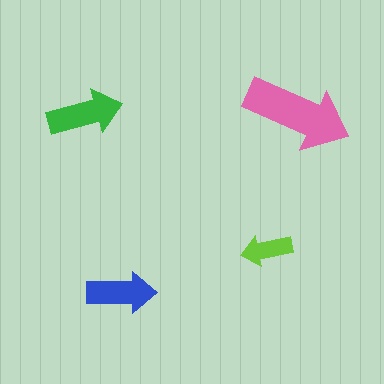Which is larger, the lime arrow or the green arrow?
The green one.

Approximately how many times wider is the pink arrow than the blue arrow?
About 1.5 times wider.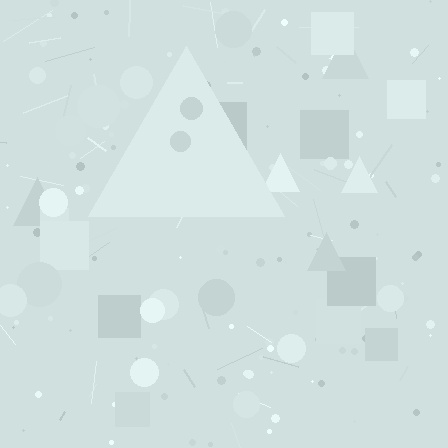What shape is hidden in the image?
A triangle is hidden in the image.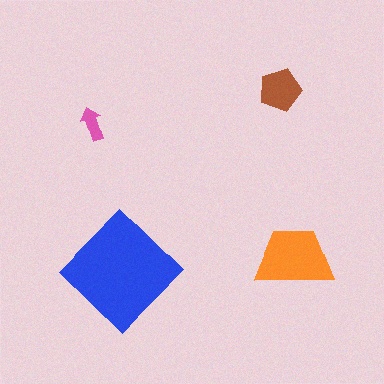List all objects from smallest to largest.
The pink arrow, the brown pentagon, the orange trapezoid, the blue diamond.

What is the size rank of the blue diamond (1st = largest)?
1st.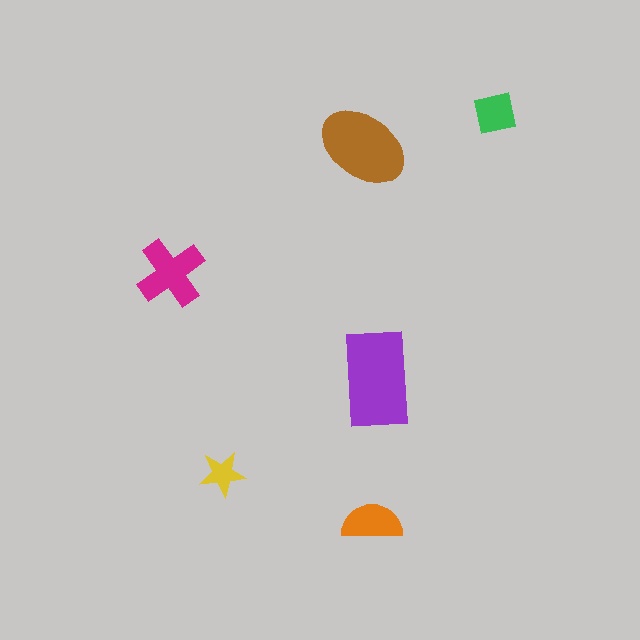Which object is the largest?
The purple rectangle.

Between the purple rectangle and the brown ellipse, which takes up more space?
The purple rectangle.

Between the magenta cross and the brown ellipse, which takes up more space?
The brown ellipse.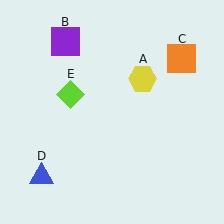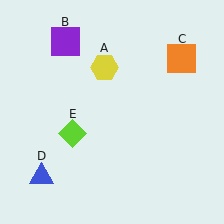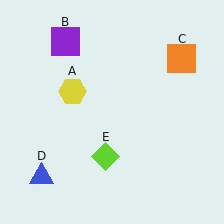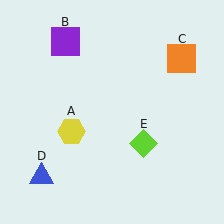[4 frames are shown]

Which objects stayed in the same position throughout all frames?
Purple square (object B) and orange square (object C) and blue triangle (object D) remained stationary.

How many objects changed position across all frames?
2 objects changed position: yellow hexagon (object A), lime diamond (object E).